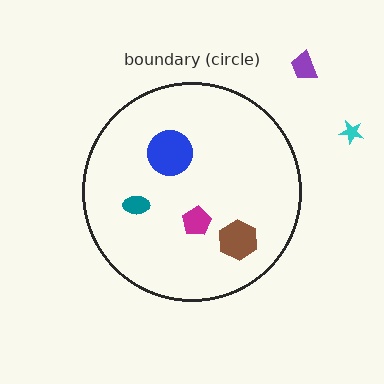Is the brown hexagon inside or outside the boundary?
Inside.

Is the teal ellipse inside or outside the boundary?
Inside.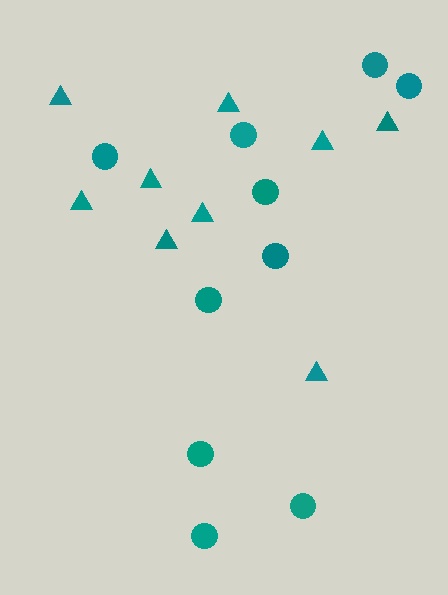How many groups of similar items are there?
There are 2 groups: one group of circles (10) and one group of triangles (9).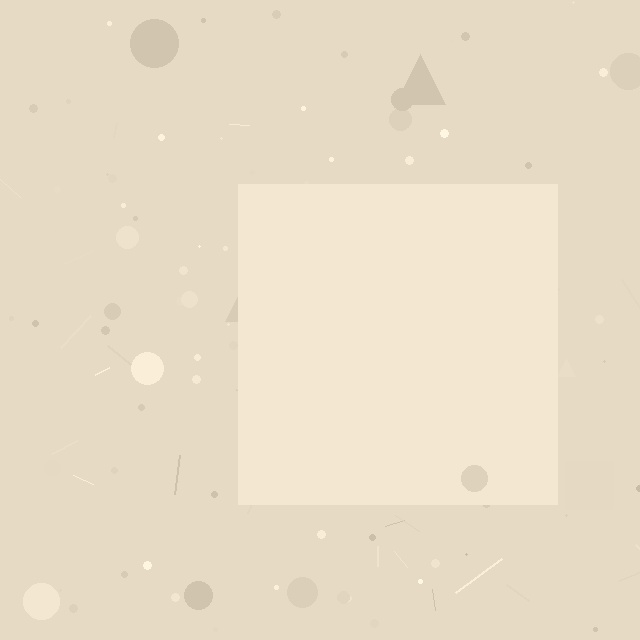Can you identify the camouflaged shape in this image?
The camouflaged shape is a square.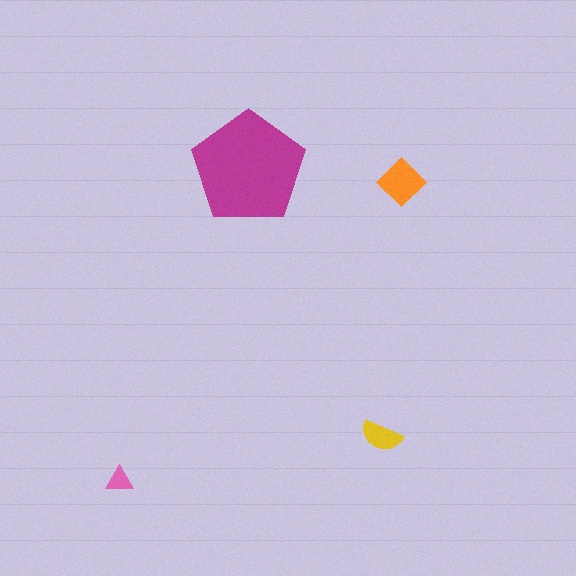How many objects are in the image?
There are 4 objects in the image.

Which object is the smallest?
The pink triangle.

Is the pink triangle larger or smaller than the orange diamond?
Smaller.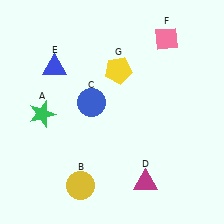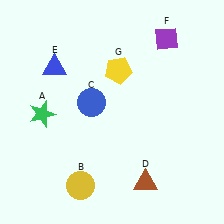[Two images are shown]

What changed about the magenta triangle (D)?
In Image 1, D is magenta. In Image 2, it changed to brown.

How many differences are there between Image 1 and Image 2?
There are 2 differences between the two images.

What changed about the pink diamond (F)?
In Image 1, F is pink. In Image 2, it changed to purple.